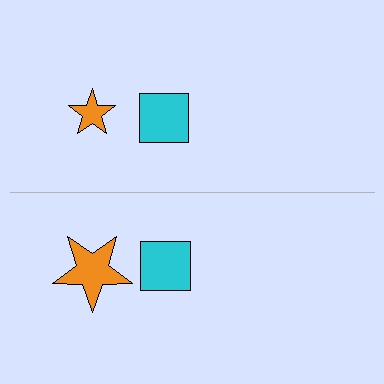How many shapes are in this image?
There are 4 shapes in this image.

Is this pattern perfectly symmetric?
No, the pattern is not perfectly symmetric. The orange star on the bottom side has a different size than its mirror counterpart.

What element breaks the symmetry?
The orange star on the bottom side has a different size than its mirror counterpart.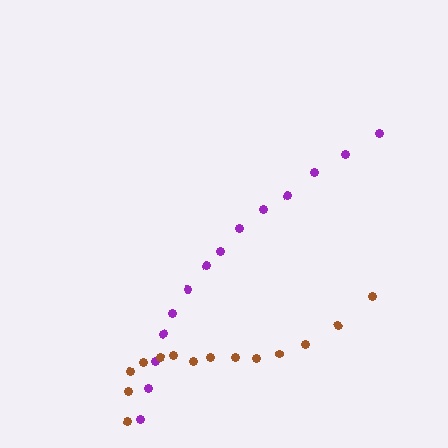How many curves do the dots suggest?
There are 2 distinct paths.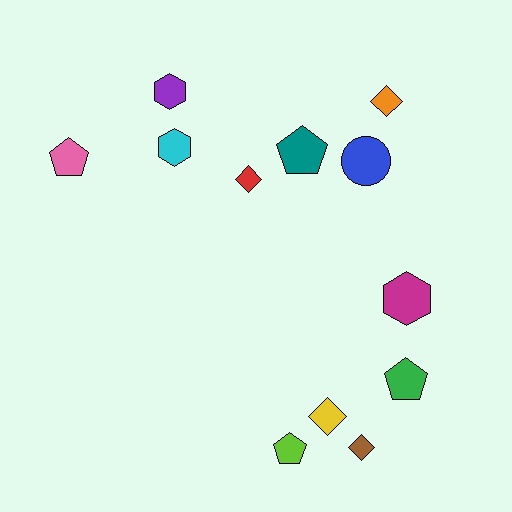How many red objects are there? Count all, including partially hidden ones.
There is 1 red object.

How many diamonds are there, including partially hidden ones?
There are 4 diamonds.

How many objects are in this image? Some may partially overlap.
There are 12 objects.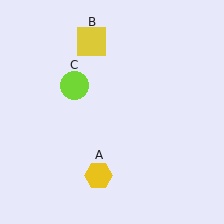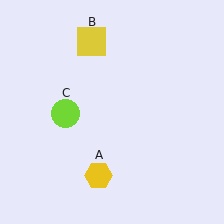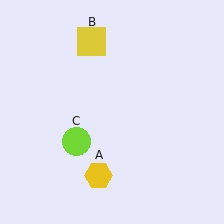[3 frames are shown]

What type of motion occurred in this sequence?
The lime circle (object C) rotated counterclockwise around the center of the scene.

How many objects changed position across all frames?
1 object changed position: lime circle (object C).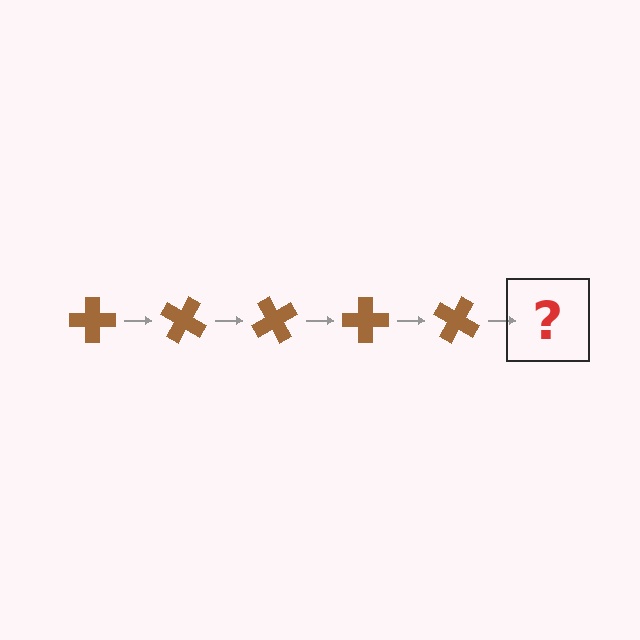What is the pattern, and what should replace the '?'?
The pattern is that the cross rotates 30 degrees each step. The '?' should be a brown cross rotated 150 degrees.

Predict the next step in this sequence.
The next step is a brown cross rotated 150 degrees.